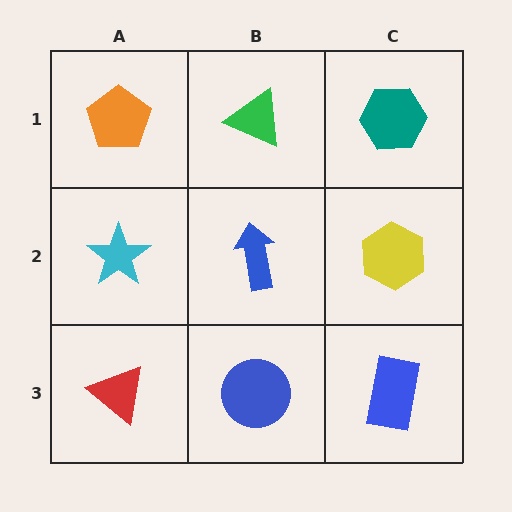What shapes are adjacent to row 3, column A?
A cyan star (row 2, column A), a blue circle (row 3, column B).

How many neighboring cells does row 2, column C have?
3.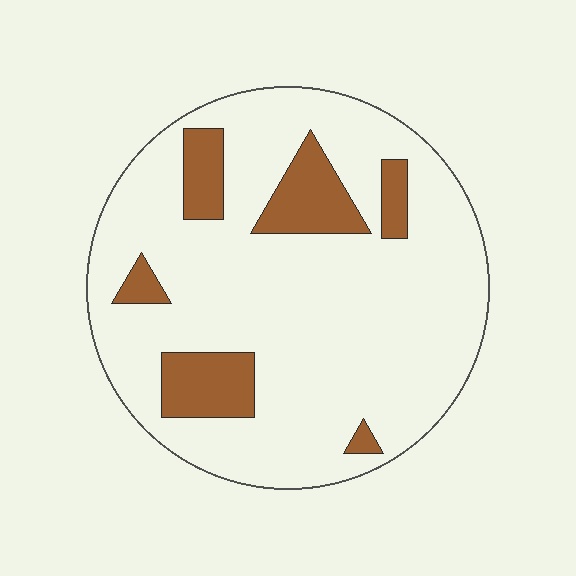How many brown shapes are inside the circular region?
6.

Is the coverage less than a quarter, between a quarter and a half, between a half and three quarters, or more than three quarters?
Less than a quarter.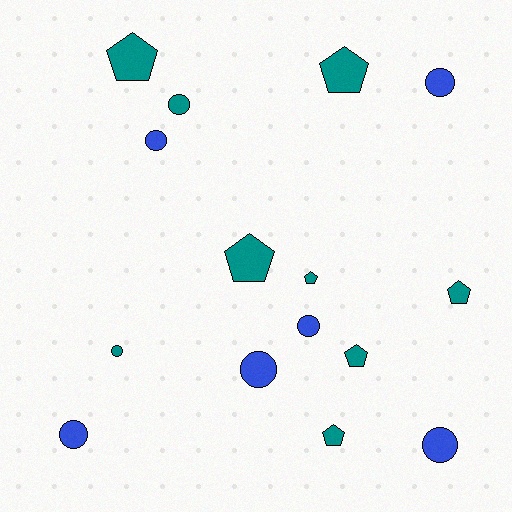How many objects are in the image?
There are 15 objects.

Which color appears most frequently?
Teal, with 9 objects.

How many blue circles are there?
There are 6 blue circles.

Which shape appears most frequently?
Circle, with 8 objects.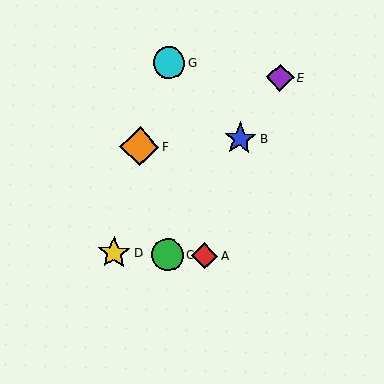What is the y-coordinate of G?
Object G is at y≈63.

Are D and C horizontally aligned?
Yes, both are at y≈253.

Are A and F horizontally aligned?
No, A is at y≈256 and F is at y≈147.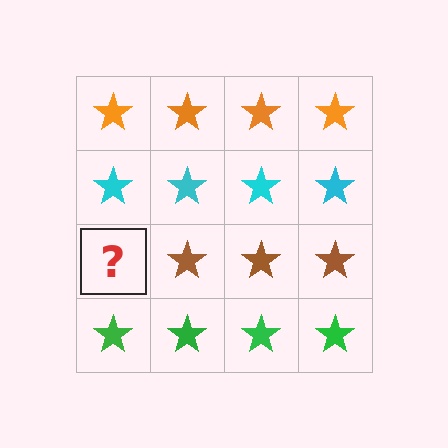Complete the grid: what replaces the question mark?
The question mark should be replaced with a brown star.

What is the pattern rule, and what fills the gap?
The rule is that each row has a consistent color. The gap should be filled with a brown star.